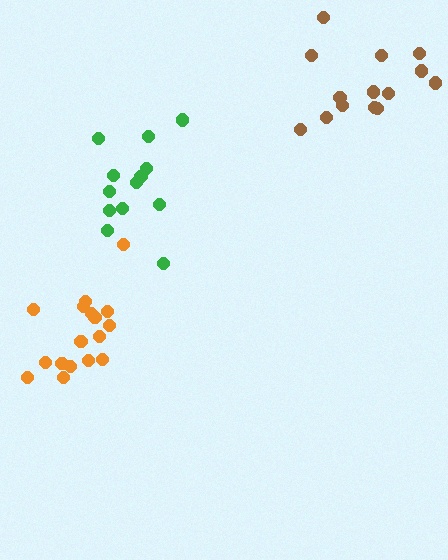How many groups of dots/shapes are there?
There are 3 groups.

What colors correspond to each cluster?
The clusters are colored: brown, green, orange.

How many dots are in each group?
Group 1: 14 dots, Group 2: 13 dots, Group 3: 17 dots (44 total).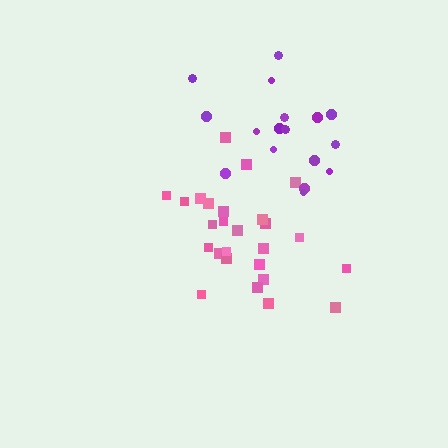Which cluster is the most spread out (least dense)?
Purple.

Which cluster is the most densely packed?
Pink.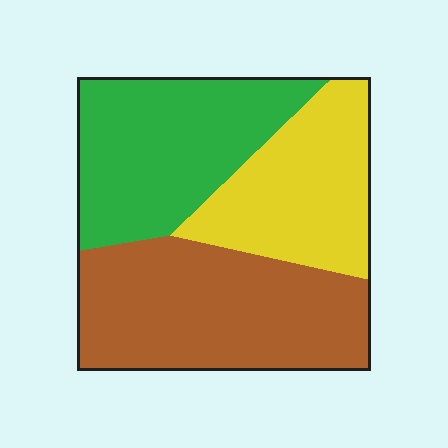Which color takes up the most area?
Brown, at roughly 40%.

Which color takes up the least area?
Yellow, at roughly 25%.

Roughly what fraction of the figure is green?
Green covers around 35% of the figure.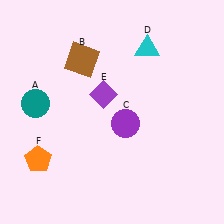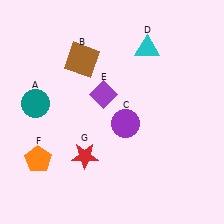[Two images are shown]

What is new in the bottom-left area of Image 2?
A red star (G) was added in the bottom-left area of Image 2.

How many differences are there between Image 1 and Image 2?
There is 1 difference between the two images.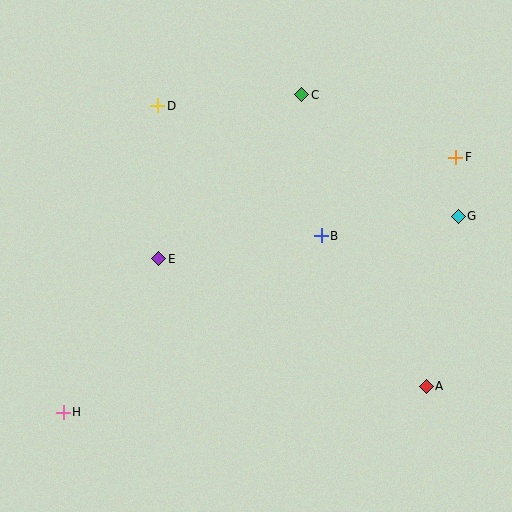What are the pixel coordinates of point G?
Point G is at (458, 216).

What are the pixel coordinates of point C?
Point C is at (302, 95).